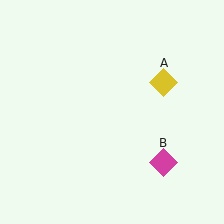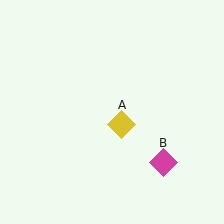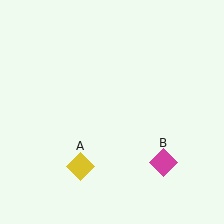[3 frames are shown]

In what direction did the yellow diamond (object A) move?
The yellow diamond (object A) moved down and to the left.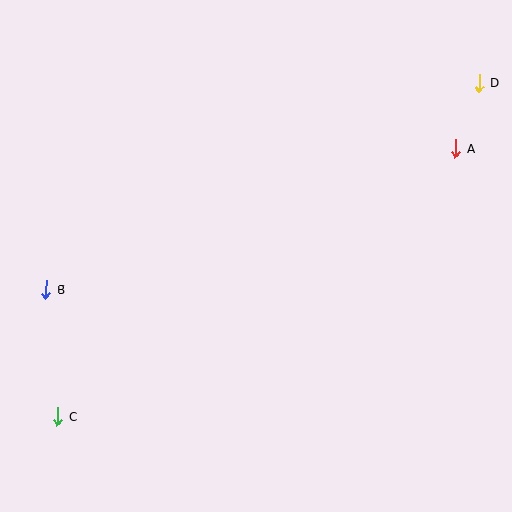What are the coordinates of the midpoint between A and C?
The midpoint between A and C is at (257, 282).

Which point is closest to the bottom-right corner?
Point A is closest to the bottom-right corner.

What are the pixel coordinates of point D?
Point D is at (479, 83).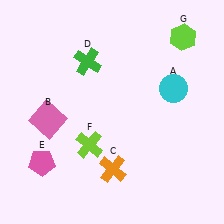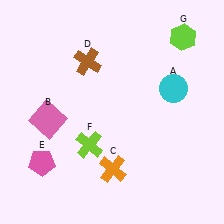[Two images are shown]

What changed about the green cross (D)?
In Image 1, D is green. In Image 2, it changed to brown.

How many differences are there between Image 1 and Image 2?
There is 1 difference between the two images.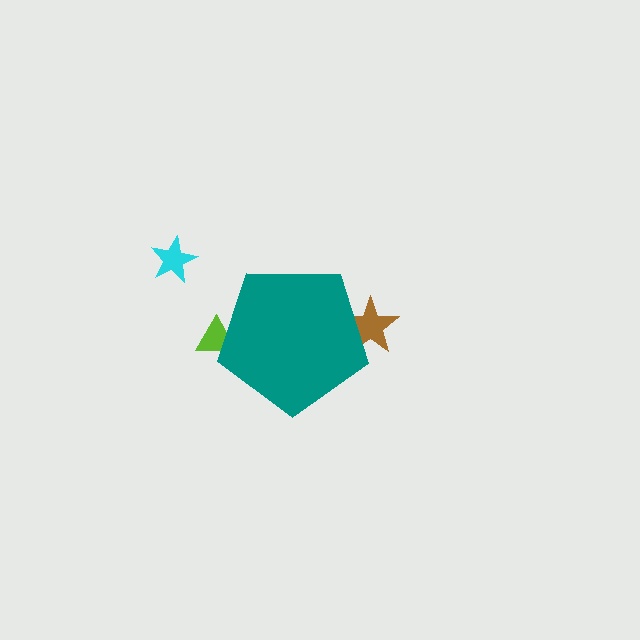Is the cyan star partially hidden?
No, the cyan star is fully visible.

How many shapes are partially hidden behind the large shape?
2 shapes are partially hidden.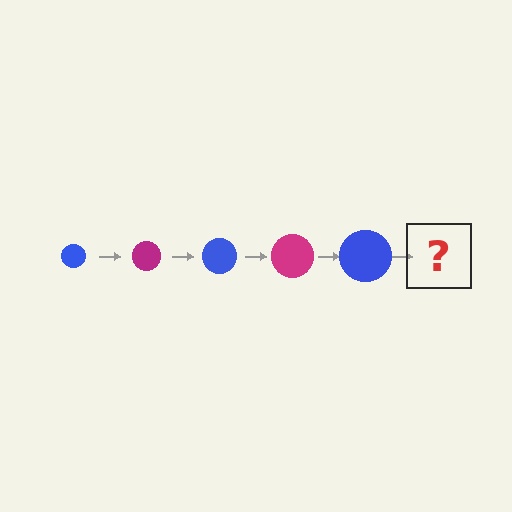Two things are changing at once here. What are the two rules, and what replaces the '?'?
The two rules are that the circle grows larger each step and the color cycles through blue and magenta. The '?' should be a magenta circle, larger than the previous one.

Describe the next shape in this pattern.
It should be a magenta circle, larger than the previous one.